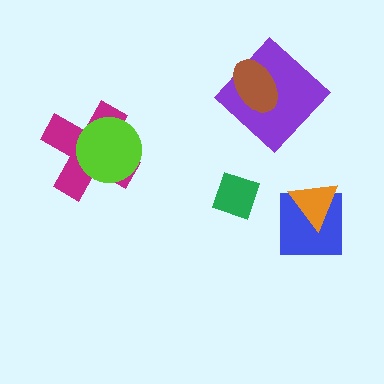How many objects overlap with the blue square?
1 object overlaps with the blue square.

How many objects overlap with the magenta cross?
1 object overlaps with the magenta cross.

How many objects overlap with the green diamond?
0 objects overlap with the green diamond.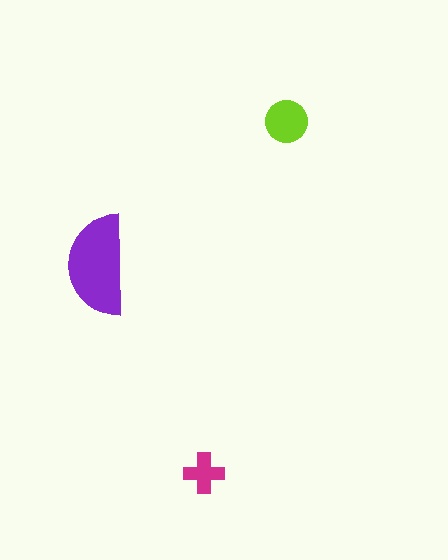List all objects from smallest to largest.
The magenta cross, the lime circle, the purple semicircle.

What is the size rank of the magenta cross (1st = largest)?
3rd.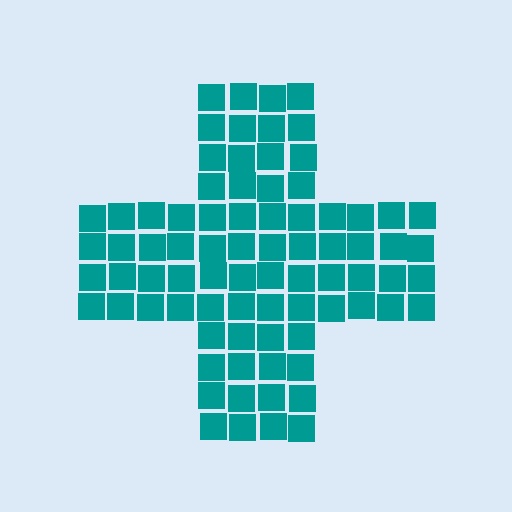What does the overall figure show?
The overall figure shows a cross.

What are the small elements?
The small elements are squares.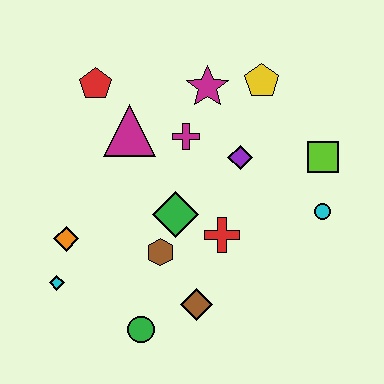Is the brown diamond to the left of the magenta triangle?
No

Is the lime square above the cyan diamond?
Yes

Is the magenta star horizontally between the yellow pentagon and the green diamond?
Yes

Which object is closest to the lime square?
The cyan circle is closest to the lime square.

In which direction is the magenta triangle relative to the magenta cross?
The magenta triangle is to the left of the magenta cross.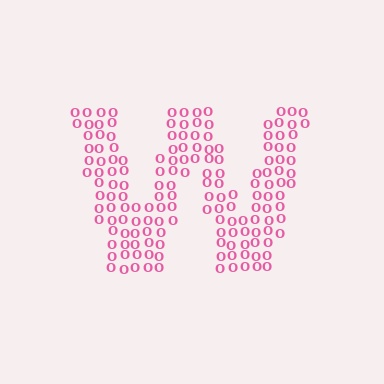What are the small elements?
The small elements are letter O's.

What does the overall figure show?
The overall figure shows the letter W.